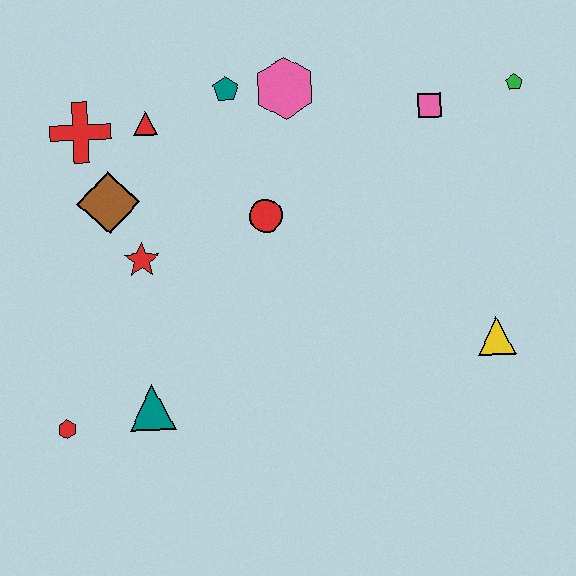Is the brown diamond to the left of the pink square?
Yes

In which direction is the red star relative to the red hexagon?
The red star is above the red hexagon.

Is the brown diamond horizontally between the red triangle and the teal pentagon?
No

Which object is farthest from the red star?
The green pentagon is farthest from the red star.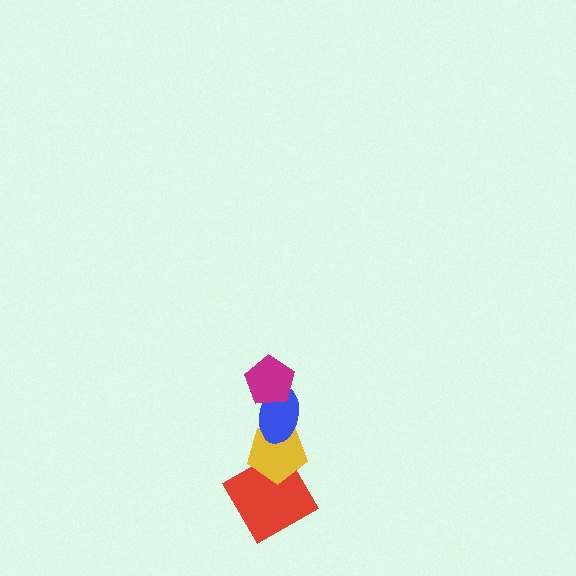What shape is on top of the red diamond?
The yellow pentagon is on top of the red diamond.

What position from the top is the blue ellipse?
The blue ellipse is 2nd from the top.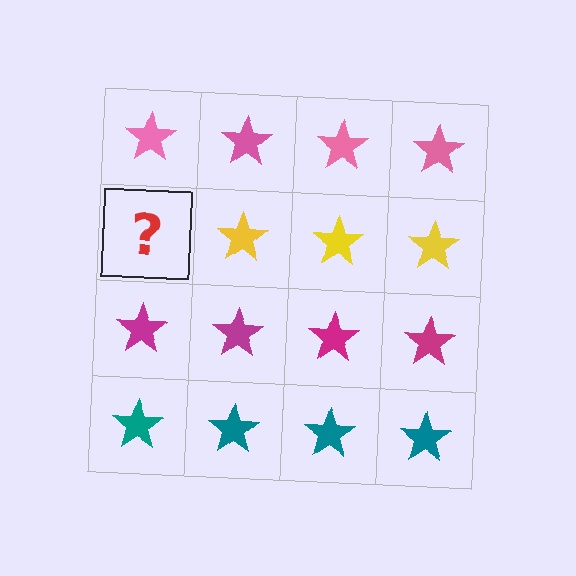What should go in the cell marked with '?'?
The missing cell should contain a yellow star.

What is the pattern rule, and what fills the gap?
The rule is that each row has a consistent color. The gap should be filled with a yellow star.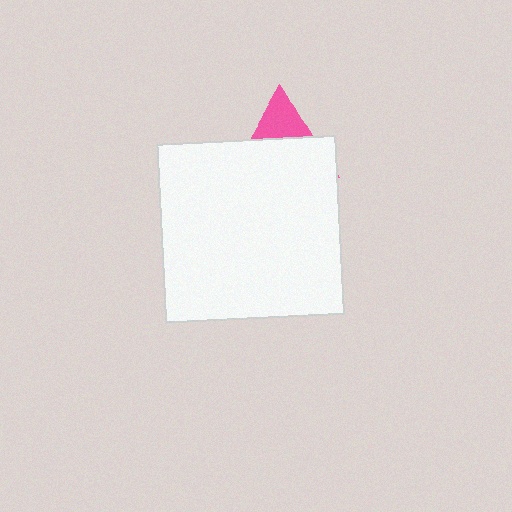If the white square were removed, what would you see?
You would see the complete pink triangle.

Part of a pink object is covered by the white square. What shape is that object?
It is a triangle.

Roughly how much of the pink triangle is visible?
A small part of it is visible (roughly 32%).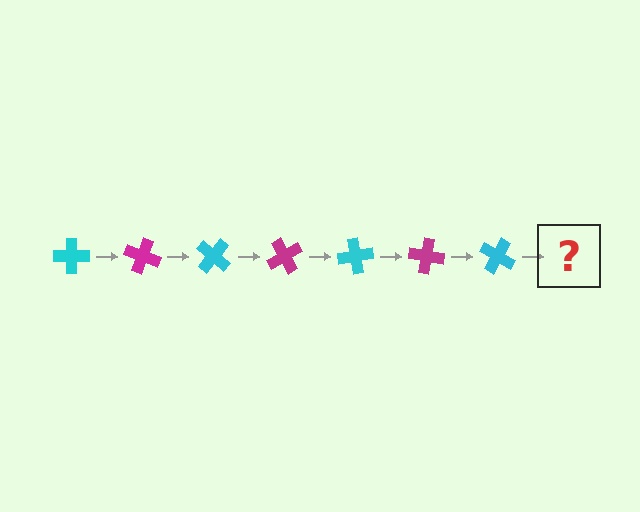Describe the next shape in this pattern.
It should be a magenta cross, rotated 140 degrees from the start.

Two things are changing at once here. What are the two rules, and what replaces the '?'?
The two rules are that it rotates 20 degrees each step and the color cycles through cyan and magenta. The '?' should be a magenta cross, rotated 140 degrees from the start.